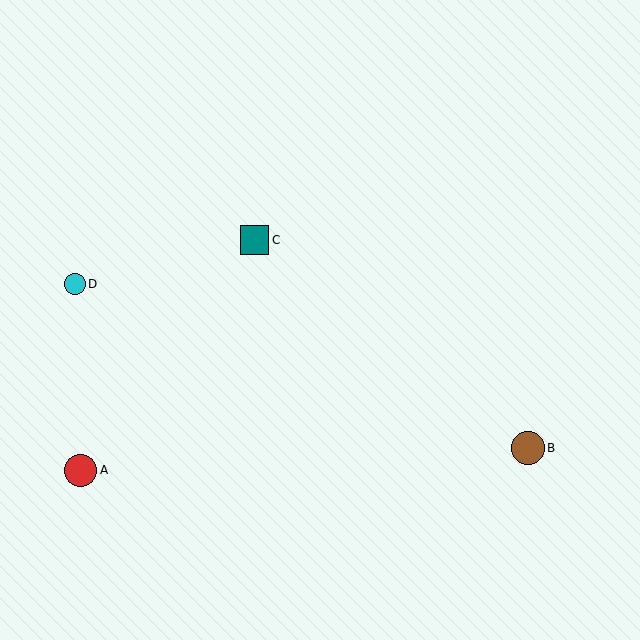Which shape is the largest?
The brown circle (labeled B) is the largest.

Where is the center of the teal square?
The center of the teal square is at (255, 240).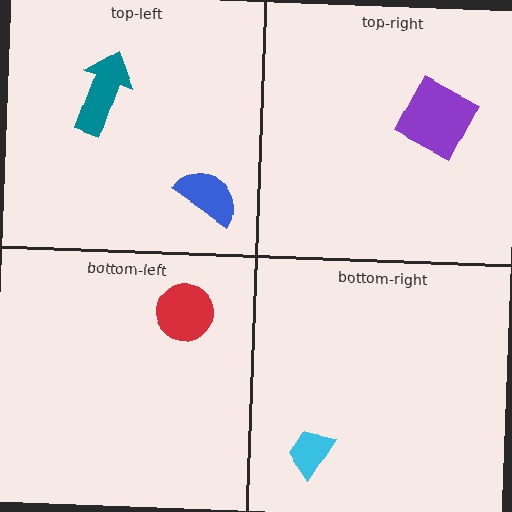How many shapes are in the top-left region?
2.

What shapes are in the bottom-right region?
The cyan trapezoid.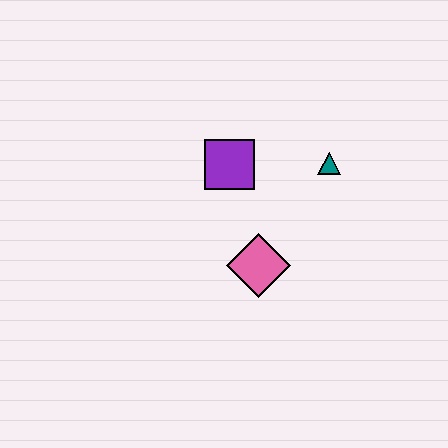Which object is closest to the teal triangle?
The purple square is closest to the teal triangle.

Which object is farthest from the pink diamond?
The teal triangle is farthest from the pink diamond.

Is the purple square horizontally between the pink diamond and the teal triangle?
No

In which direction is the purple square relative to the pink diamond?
The purple square is above the pink diamond.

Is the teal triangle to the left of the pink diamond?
No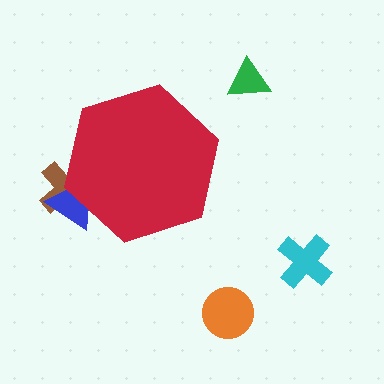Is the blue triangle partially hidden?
Yes, the blue triangle is partially hidden behind the red hexagon.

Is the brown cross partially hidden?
Yes, the brown cross is partially hidden behind the red hexagon.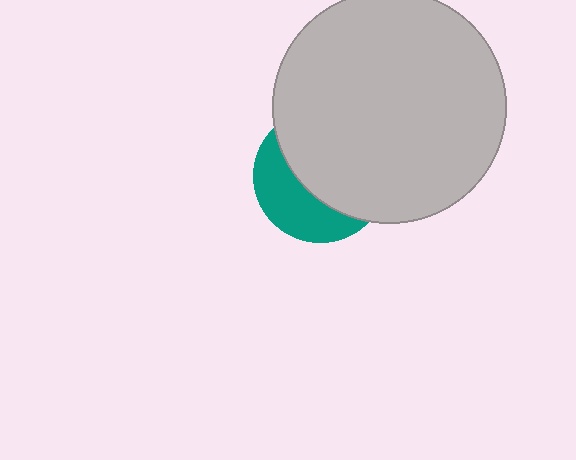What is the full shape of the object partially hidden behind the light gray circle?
The partially hidden object is a teal circle.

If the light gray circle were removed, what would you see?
You would see the complete teal circle.